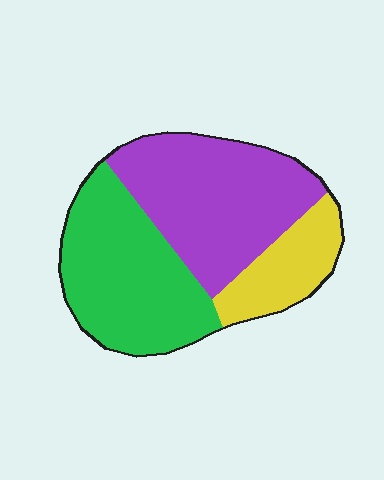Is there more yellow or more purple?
Purple.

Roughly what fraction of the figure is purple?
Purple covers around 45% of the figure.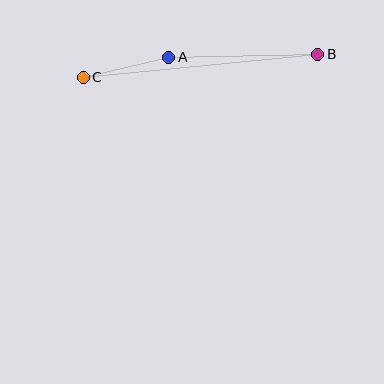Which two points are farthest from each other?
Points B and C are farthest from each other.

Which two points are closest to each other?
Points A and C are closest to each other.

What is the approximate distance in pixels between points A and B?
The distance between A and B is approximately 149 pixels.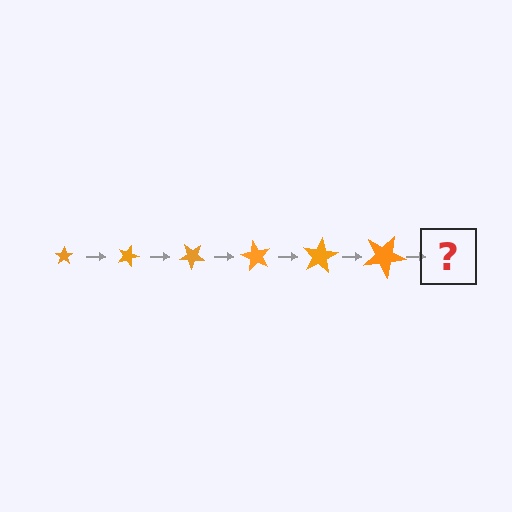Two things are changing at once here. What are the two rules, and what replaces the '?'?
The two rules are that the star grows larger each step and it rotates 20 degrees each step. The '?' should be a star, larger than the previous one and rotated 120 degrees from the start.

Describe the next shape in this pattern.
It should be a star, larger than the previous one and rotated 120 degrees from the start.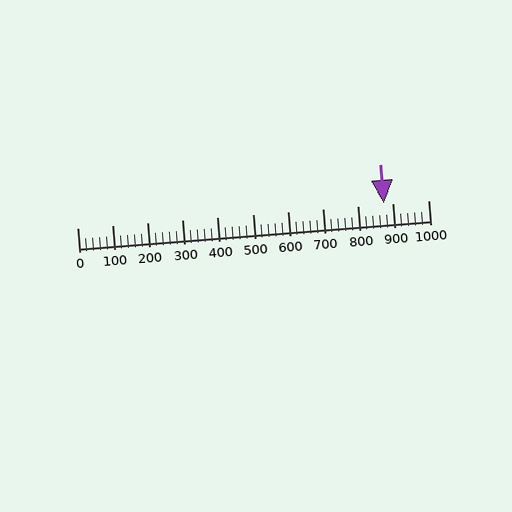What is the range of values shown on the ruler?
The ruler shows values from 0 to 1000.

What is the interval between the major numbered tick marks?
The major tick marks are spaced 100 units apart.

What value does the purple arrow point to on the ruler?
The purple arrow points to approximately 874.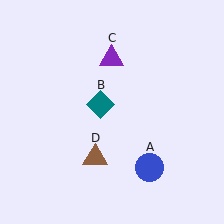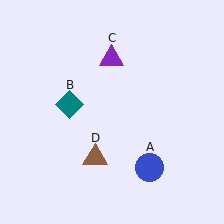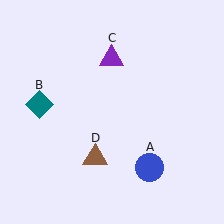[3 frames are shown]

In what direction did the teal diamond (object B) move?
The teal diamond (object B) moved left.